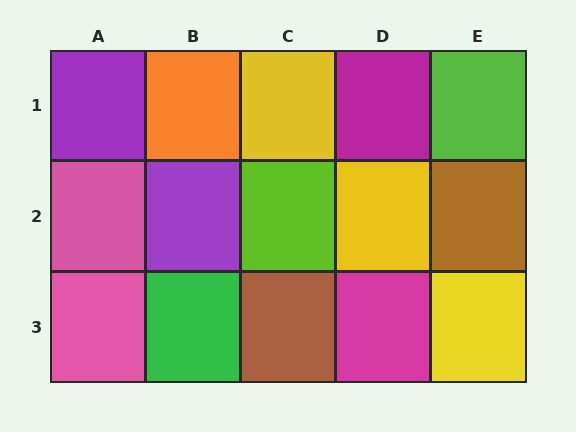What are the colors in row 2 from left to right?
Pink, purple, lime, yellow, brown.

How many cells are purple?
2 cells are purple.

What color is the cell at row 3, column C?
Brown.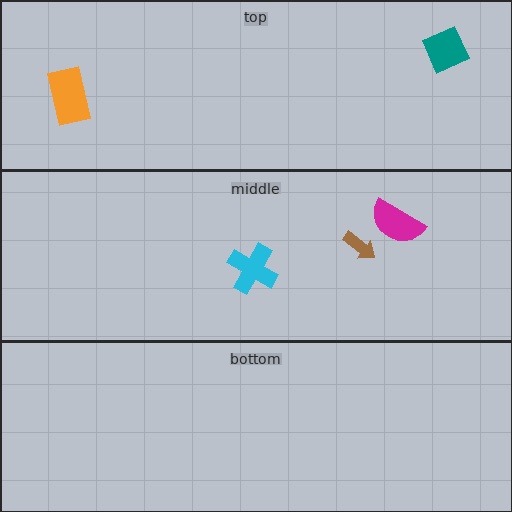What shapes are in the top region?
The teal diamond, the orange rectangle.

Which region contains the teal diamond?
The top region.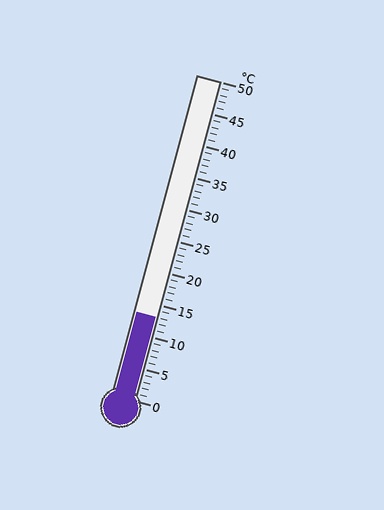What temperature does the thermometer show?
The thermometer shows approximately 13°C.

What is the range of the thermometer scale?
The thermometer scale ranges from 0°C to 50°C.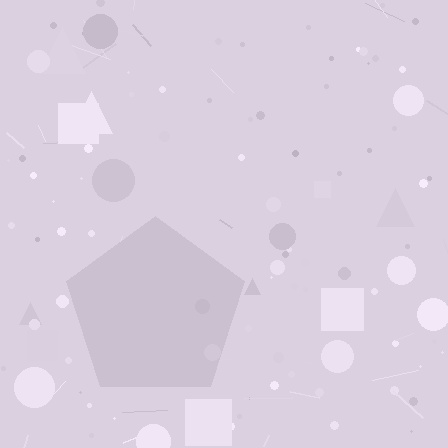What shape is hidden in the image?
A pentagon is hidden in the image.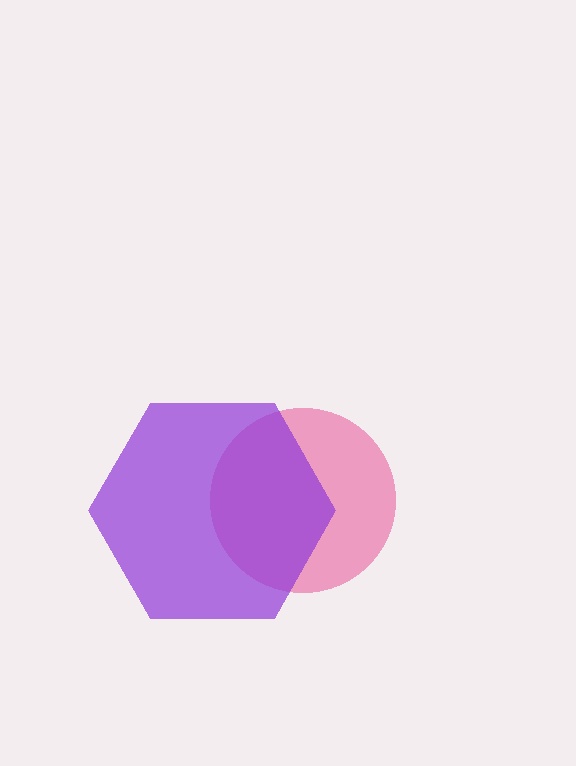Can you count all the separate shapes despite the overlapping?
Yes, there are 2 separate shapes.